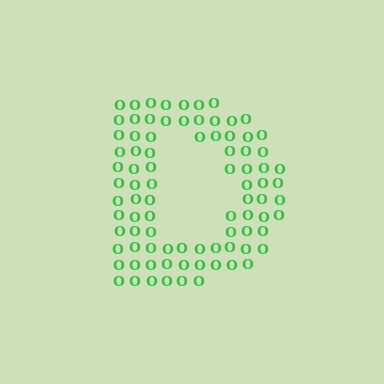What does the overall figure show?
The overall figure shows the letter D.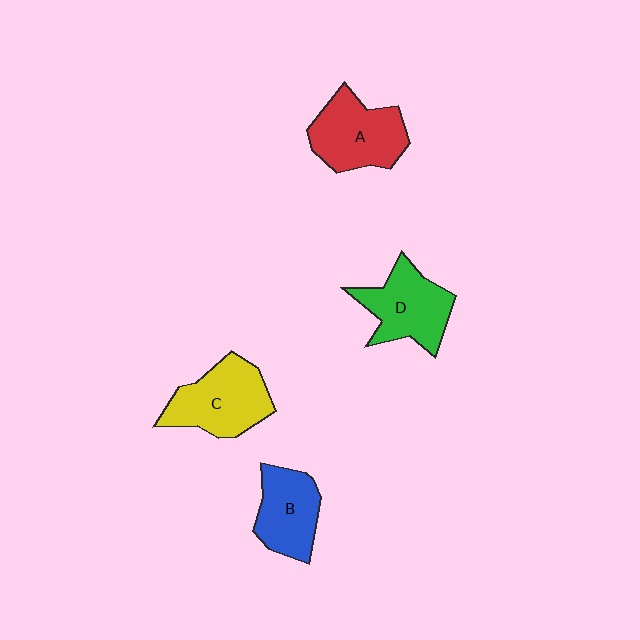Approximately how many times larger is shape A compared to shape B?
Approximately 1.2 times.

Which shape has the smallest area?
Shape B (blue).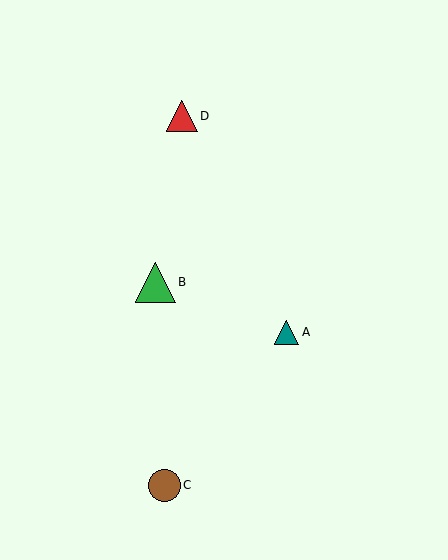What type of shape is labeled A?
Shape A is a teal triangle.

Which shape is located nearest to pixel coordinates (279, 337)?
The teal triangle (labeled A) at (287, 332) is nearest to that location.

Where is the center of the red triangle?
The center of the red triangle is at (182, 116).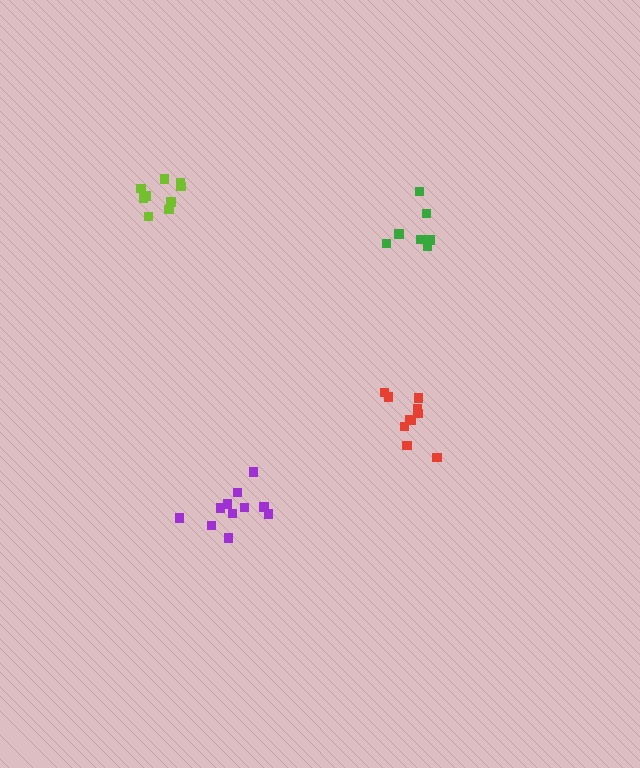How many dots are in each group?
Group 1: 10 dots, Group 2: 7 dots, Group 3: 11 dots, Group 4: 9 dots (37 total).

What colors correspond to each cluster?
The clusters are colored: red, green, purple, lime.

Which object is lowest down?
The purple cluster is bottommost.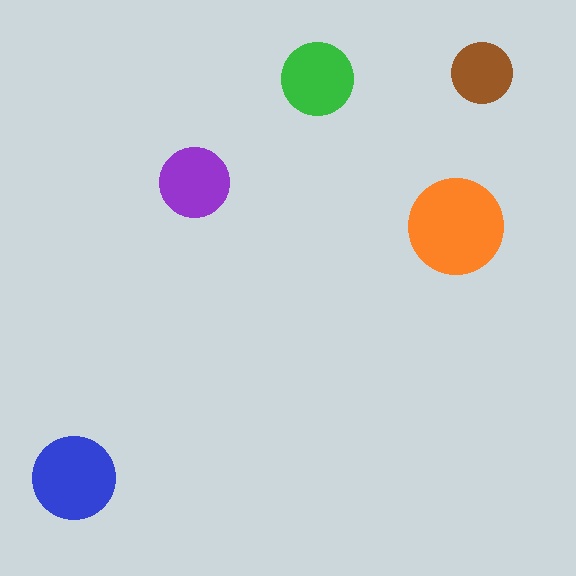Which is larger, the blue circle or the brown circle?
The blue one.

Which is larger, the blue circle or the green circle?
The blue one.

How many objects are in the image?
There are 5 objects in the image.